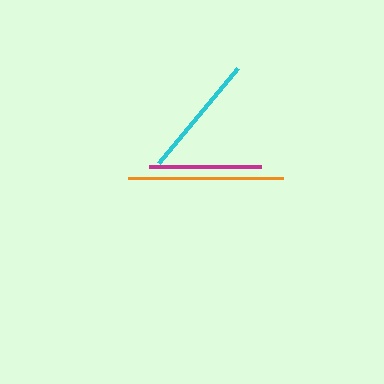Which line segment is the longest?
The orange line is the longest at approximately 155 pixels.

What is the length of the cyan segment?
The cyan segment is approximately 123 pixels long.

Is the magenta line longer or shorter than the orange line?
The orange line is longer than the magenta line.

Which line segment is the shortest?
The magenta line is the shortest at approximately 112 pixels.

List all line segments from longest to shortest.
From longest to shortest: orange, cyan, magenta.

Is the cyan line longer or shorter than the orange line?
The orange line is longer than the cyan line.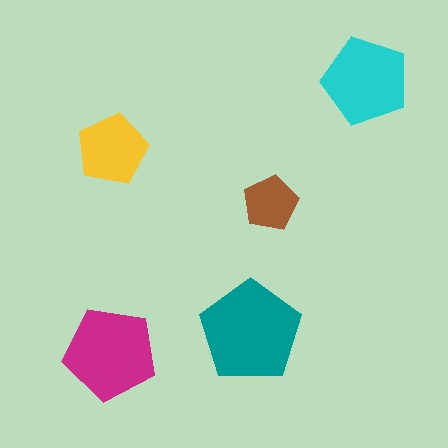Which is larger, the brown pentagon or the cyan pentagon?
The cyan one.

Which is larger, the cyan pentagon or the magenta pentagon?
The magenta one.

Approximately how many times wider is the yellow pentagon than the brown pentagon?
About 1.5 times wider.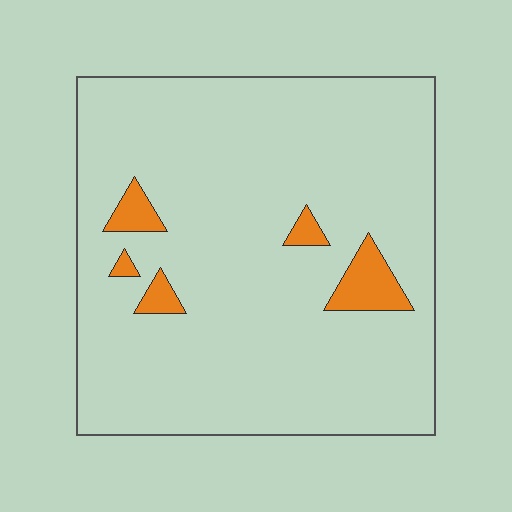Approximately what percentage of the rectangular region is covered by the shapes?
Approximately 5%.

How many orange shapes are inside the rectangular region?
5.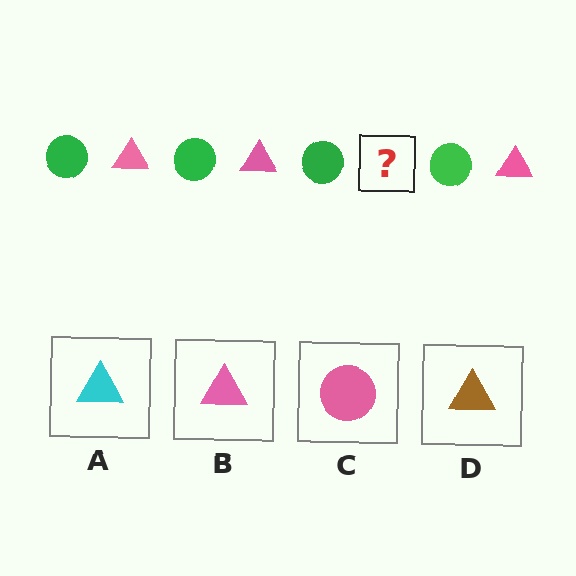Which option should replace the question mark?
Option B.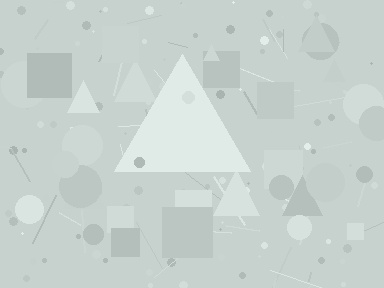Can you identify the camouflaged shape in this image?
The camouflaged shape is a triangle.